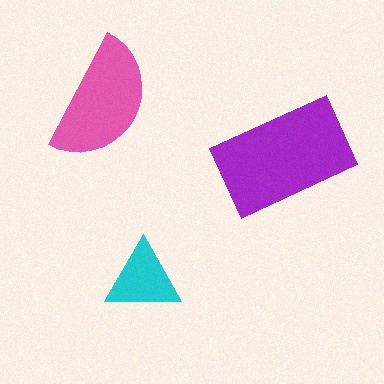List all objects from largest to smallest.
The purple rectangle, the pink semicircle, the cyan triangle.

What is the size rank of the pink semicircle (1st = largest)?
2nd.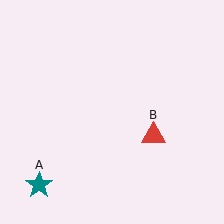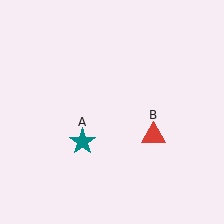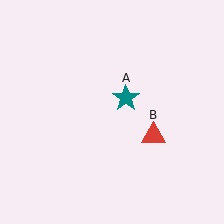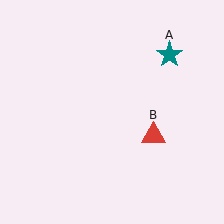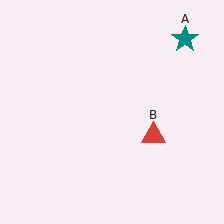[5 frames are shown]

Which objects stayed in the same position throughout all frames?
Red triangle (object B) remained stationary.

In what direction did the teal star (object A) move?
The teal star (object A) moved up and to the right.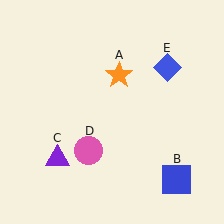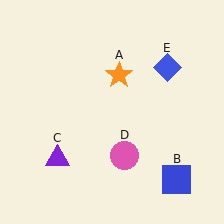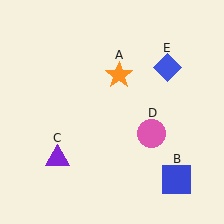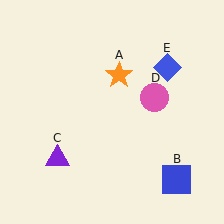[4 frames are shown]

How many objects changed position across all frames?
1 object changed position: pink circle (object D).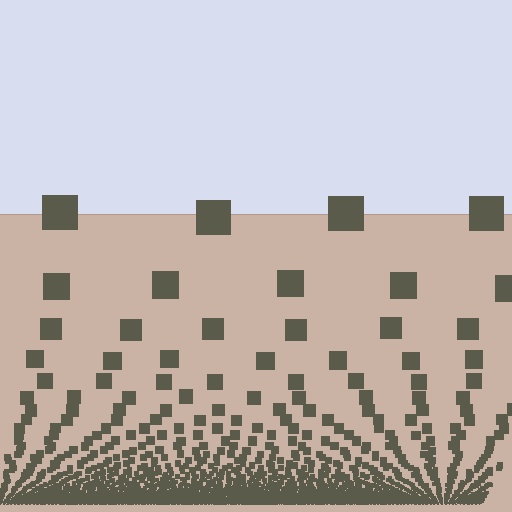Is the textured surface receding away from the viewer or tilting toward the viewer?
The surface appears to tilt toward the viewer. Texture elements get larger and sparser toward the top.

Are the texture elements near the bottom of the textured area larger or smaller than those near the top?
Smaller. The gradient is inverted — elements near the bottom are smaller and denser.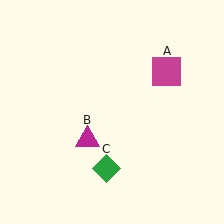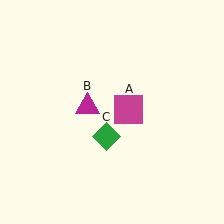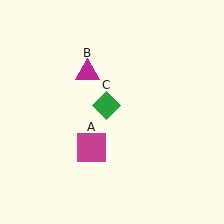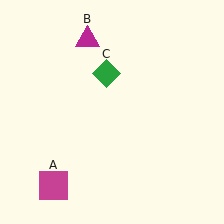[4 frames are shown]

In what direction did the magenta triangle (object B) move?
The magenta triangle (object B) moved up.